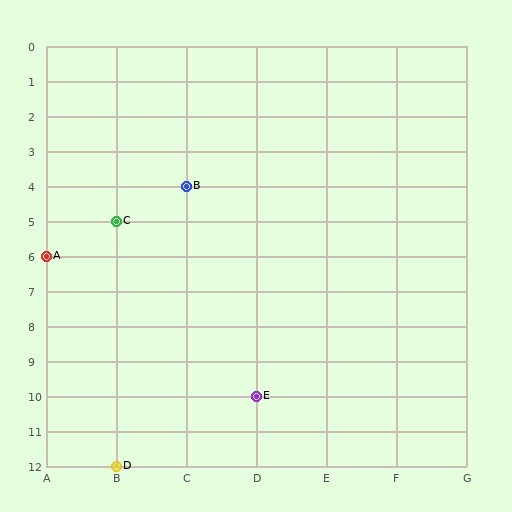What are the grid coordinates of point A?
Point A is at grid coordinates (A, 6).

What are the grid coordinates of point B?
Point B is at grid coordinates (C, 4).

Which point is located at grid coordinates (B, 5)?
Point C is at (B, 5).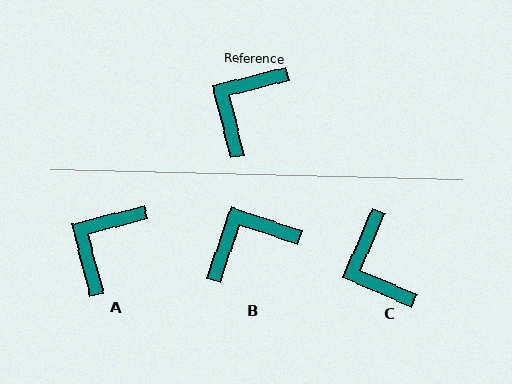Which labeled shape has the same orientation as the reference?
A.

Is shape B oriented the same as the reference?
No, it is off by about 33 degrees.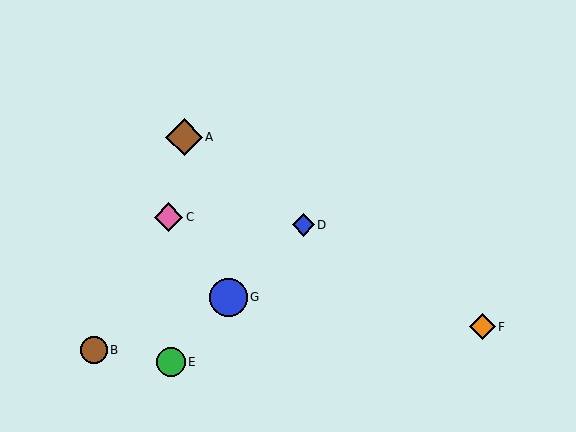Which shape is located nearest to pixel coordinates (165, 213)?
The pink diamond (labeled C) at (168, 217) is nearest to that location.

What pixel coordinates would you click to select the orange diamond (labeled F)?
Click at (482, 327) to select the orange diamond F.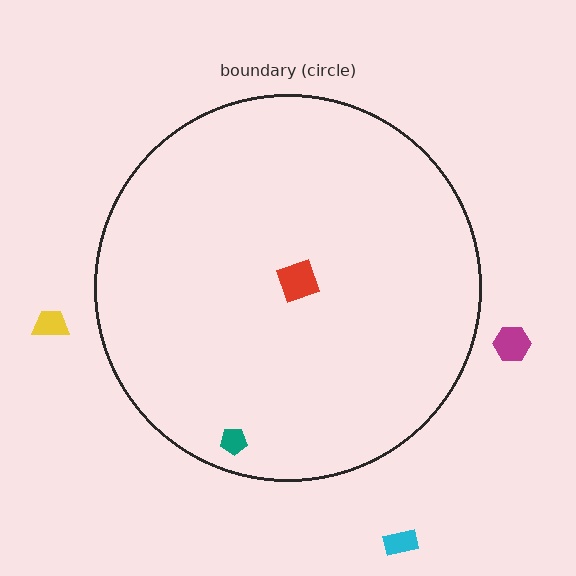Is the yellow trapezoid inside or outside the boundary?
Outside.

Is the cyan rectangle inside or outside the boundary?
Outside.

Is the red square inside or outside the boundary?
Inside.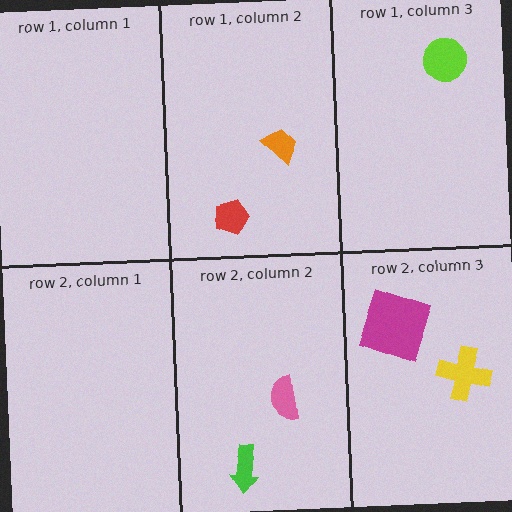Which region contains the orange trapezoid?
The row 1, column 2 region.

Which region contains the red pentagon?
The row 1, column 2 region.